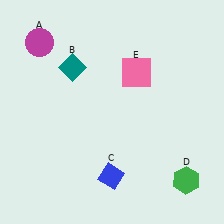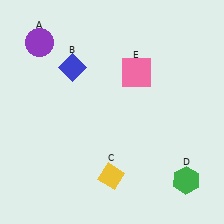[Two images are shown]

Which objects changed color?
A changed from magenta to purple. B changed from teal to blue. C changed from blue to yellow.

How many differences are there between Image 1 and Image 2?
There are 3 differences between the two images.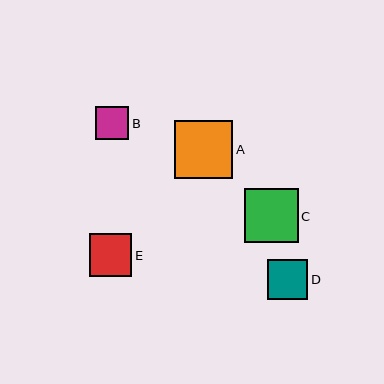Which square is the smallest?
Square B is the smallest with a size of approximately 33 pixels.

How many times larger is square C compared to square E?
Square C is approximately 1.3 times the size of square E.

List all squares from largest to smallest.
From largest to smallest: A, C, E, D, B.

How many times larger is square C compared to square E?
Square C is approximately 1.3 times the size of square E.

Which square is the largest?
Square A is the largest with a size of approximately 58 pixels.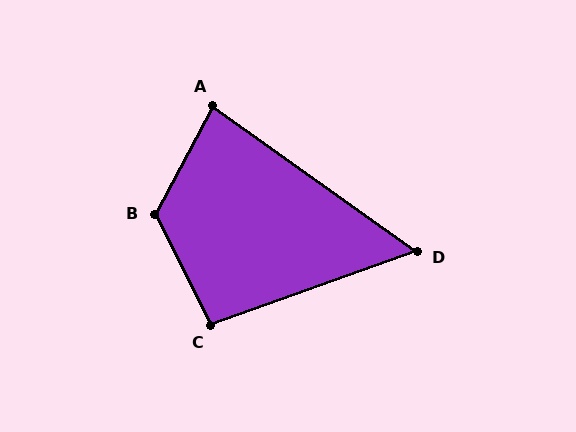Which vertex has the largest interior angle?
B, at approximately 125 degrees.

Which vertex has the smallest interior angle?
D, at approximately 55 degrees.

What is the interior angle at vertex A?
Approximately 83 degrees (acute).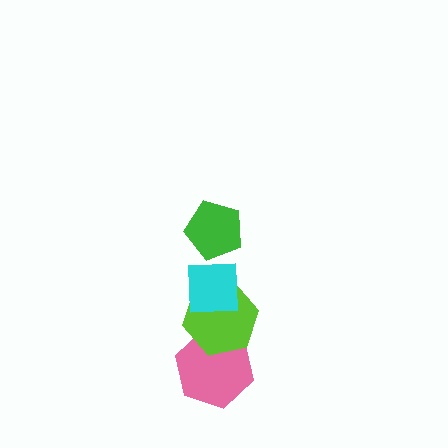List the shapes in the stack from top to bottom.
From top to bottom: the green pentagon, the cyan square, the lime hexagon, the pink hexagon.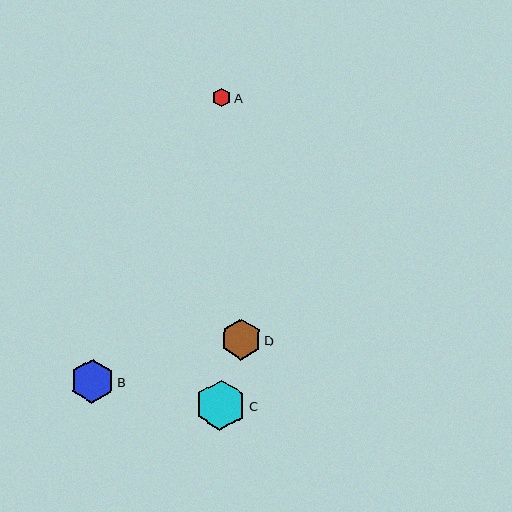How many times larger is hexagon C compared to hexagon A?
Hexagon C is approximately 2.7 times the size of hexagon A.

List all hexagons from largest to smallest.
From largest to smallest: C, B, D, A.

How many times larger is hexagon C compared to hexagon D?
Hexagon C is approximately 1.2 times the size of hexagon D.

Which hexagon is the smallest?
Hexagon A is the smallest with a size of approximately 18 pixels.